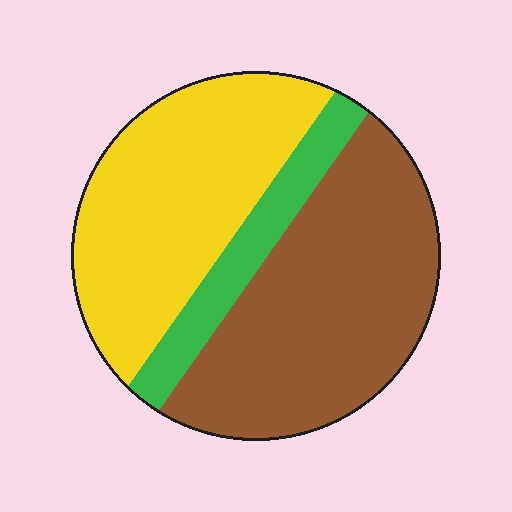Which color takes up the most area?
Brown, at roughly 45%.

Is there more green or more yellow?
Yellow.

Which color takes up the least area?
Green, at roughly 15%.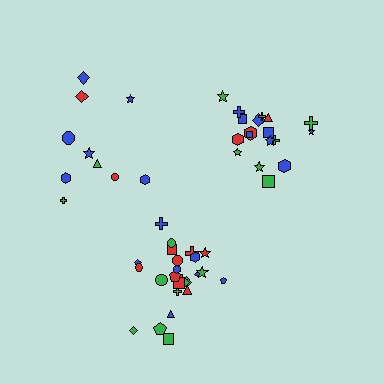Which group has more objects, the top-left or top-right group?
The top-right group.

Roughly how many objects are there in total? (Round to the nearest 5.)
Roughly 55 objects in total.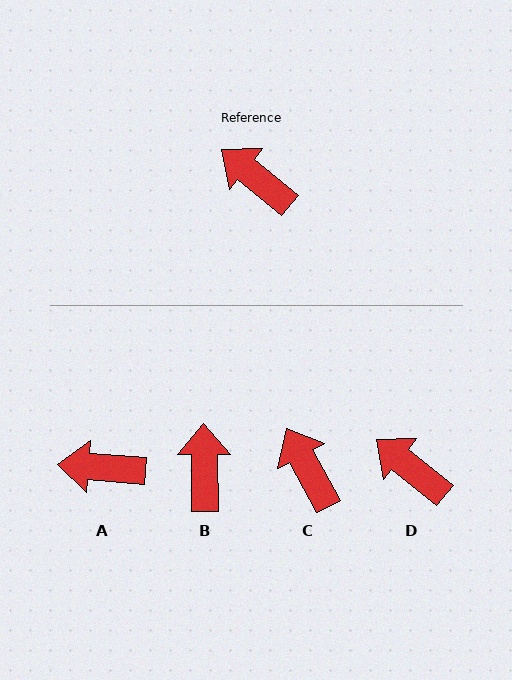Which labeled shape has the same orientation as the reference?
D.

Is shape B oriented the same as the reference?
No, it is off by about 50 degrees.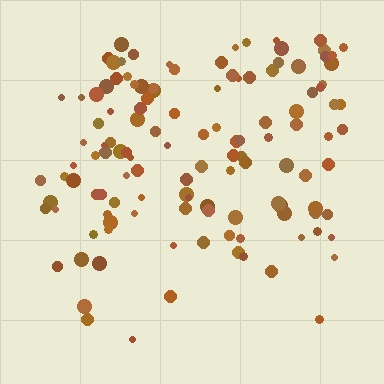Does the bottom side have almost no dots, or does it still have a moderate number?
Still a moderate number, just noticeably fewer than the top.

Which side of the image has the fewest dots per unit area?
The bottom.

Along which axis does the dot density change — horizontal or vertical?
Vertical.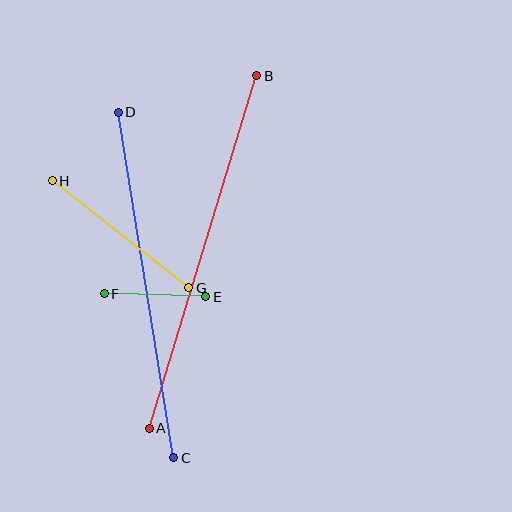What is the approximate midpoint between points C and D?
The midpoint is at approximately (146, 285) pixels.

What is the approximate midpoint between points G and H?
The midpoint is at approximately (120, 234) pixels.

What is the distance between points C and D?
The distance is approximately 350 pixels.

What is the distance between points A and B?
The distance is approximately 368 pixels.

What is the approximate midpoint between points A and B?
The midpoint is at approximately (203, 252) pixels.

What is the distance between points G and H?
The distance is approximately 173 pixels.